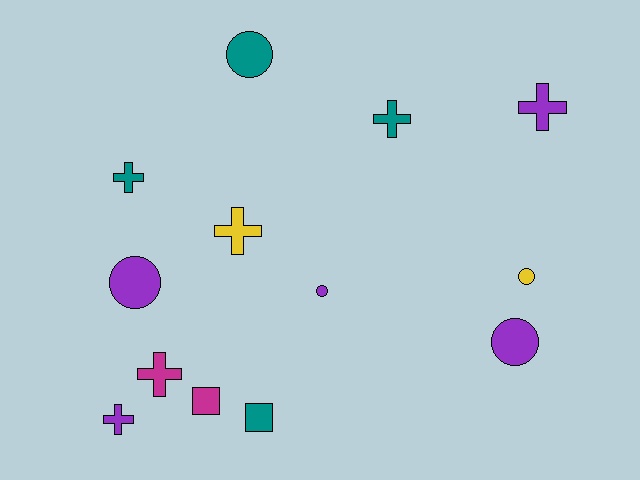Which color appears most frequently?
Purple, with 5 objects.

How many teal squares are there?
There is 1 teal square.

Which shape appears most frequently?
Cross, with 6 objects.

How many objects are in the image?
There are 13 objects.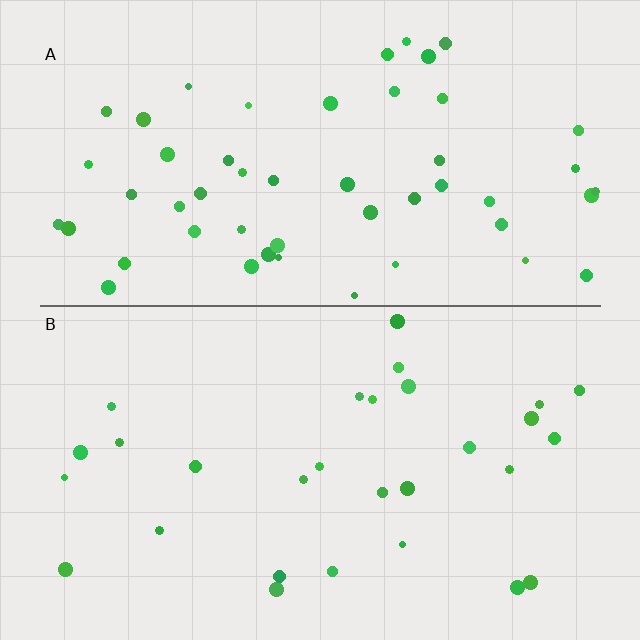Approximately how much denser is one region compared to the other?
Approximately 1.7× — region A over region B.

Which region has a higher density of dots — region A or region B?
A (the top).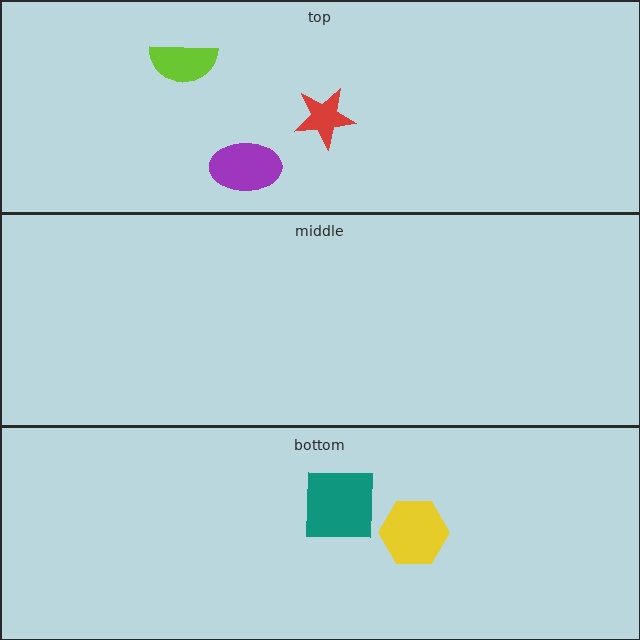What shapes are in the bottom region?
The teal square, the yellow hexagon.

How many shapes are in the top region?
3.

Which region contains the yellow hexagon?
The bottom region.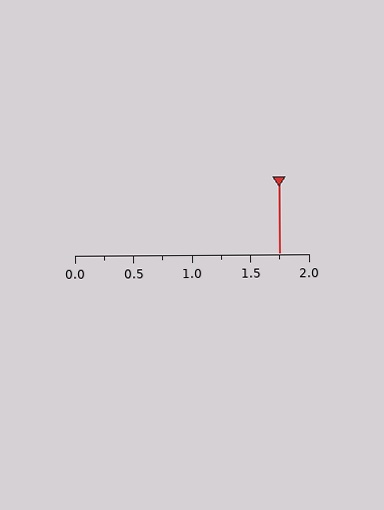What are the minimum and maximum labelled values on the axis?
The axis runs from 0.0 to 2.0.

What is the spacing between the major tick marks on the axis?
The major ticks are spaced 0.5 apart.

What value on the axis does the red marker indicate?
The marker indicates approximately 1.75.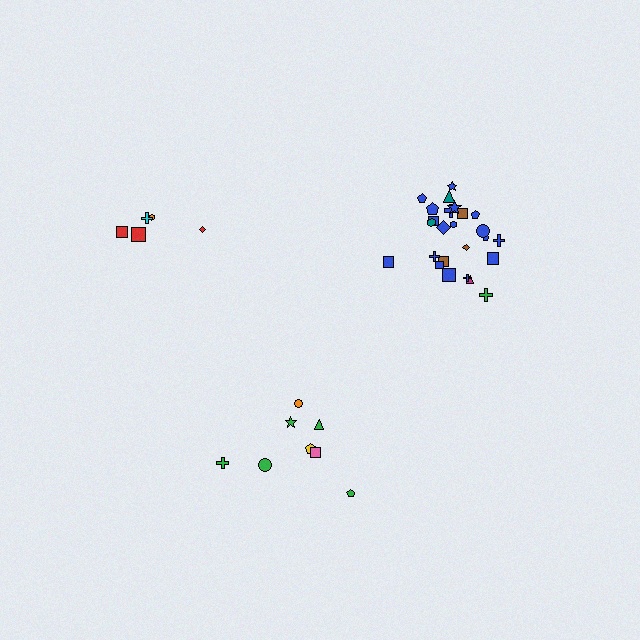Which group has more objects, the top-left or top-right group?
The top-right group.